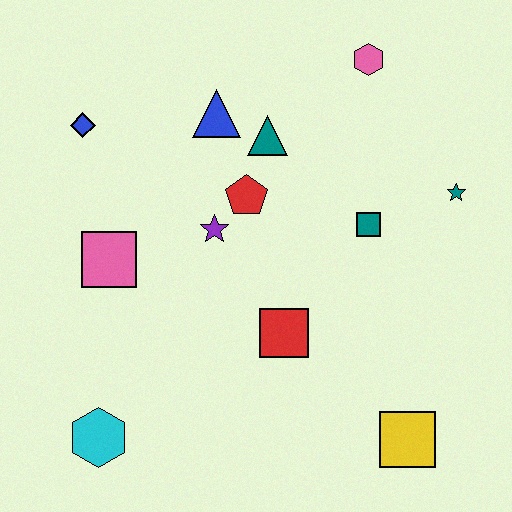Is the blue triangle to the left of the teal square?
Yes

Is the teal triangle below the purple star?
No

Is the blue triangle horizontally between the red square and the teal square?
No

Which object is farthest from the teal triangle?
The cyan hexagon is farthest from the teal triangle.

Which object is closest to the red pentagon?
The purple star is closest to the red pentagon.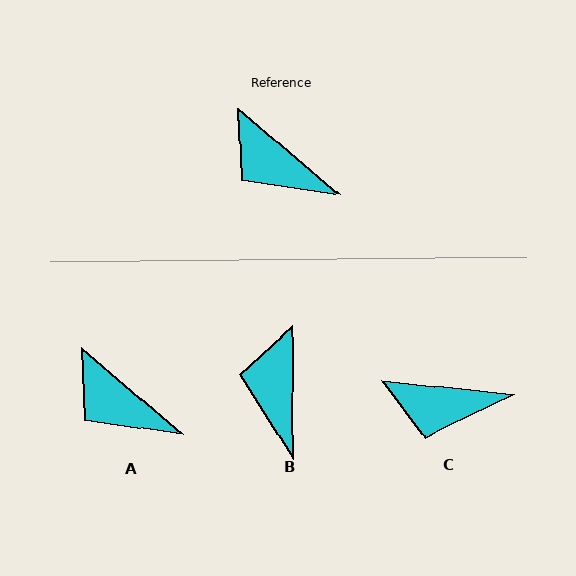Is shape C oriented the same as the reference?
No, it is off by about 34 degrees.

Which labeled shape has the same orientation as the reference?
A.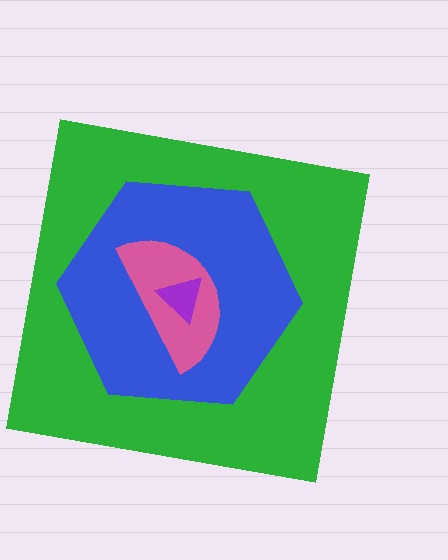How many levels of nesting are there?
4.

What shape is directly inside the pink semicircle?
The purple triangle.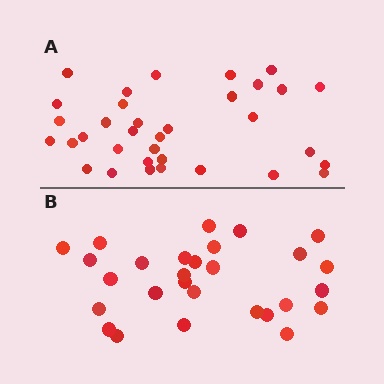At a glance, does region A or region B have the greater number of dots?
Region A (the top region) has more dots.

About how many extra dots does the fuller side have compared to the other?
Region A has about 6 more dots than region B.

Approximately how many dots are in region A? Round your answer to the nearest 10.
About 30 dots. (The exact count is 34, which rounds to 30.)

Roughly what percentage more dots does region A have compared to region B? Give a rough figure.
About 20% more.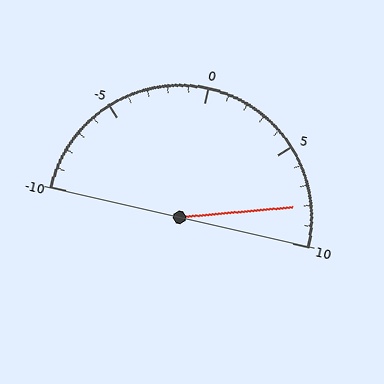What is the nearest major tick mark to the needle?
The nearest major tick mark is 10.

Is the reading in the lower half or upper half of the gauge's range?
The reading is in the upper half of the range (-10 to 10).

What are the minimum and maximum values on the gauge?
The gauge ranges from -10 to 10.